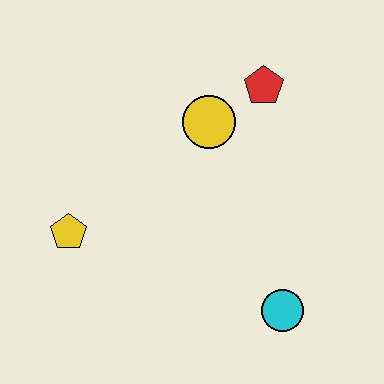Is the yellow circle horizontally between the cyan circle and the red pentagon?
No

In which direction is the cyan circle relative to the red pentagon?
The cyan circle is below the red pentagon.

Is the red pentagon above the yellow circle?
Yes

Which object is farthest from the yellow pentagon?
The red pentagon is farthest from the yellow pentagon.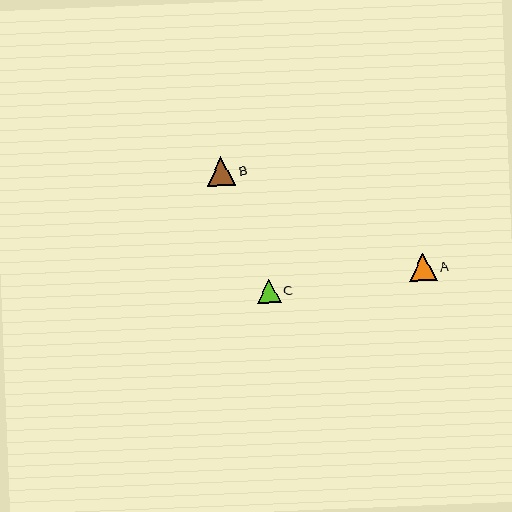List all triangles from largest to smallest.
From largest to smallest: B, A, C.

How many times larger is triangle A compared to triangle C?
Triangle A is approximately 1.2 times the size of triangle C.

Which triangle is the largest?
Triangle B is the largest with a size of approximately 29 pixels.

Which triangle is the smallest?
Triangle C is the smallest with a size of approximately 24 pixels.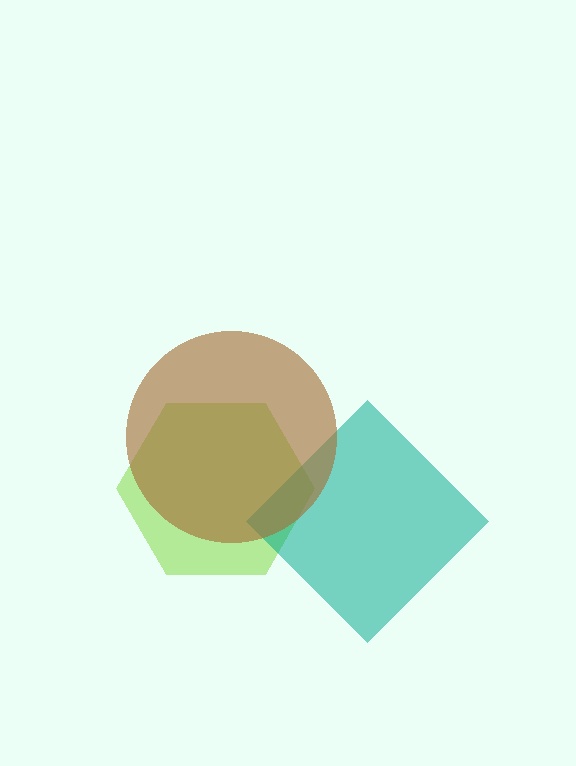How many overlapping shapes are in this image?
There are 3 overlapping shapes in the image.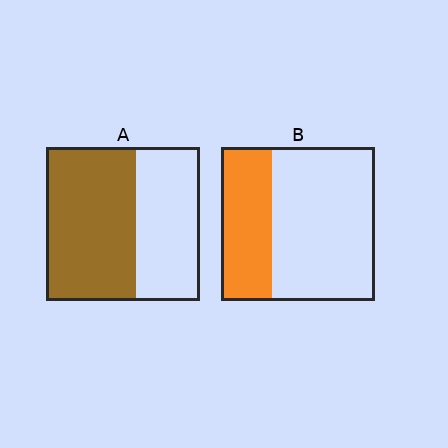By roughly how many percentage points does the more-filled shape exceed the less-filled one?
By roughly 25 percentage points (A over B).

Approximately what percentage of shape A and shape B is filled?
A is approximately 60% and B is approximately 35%.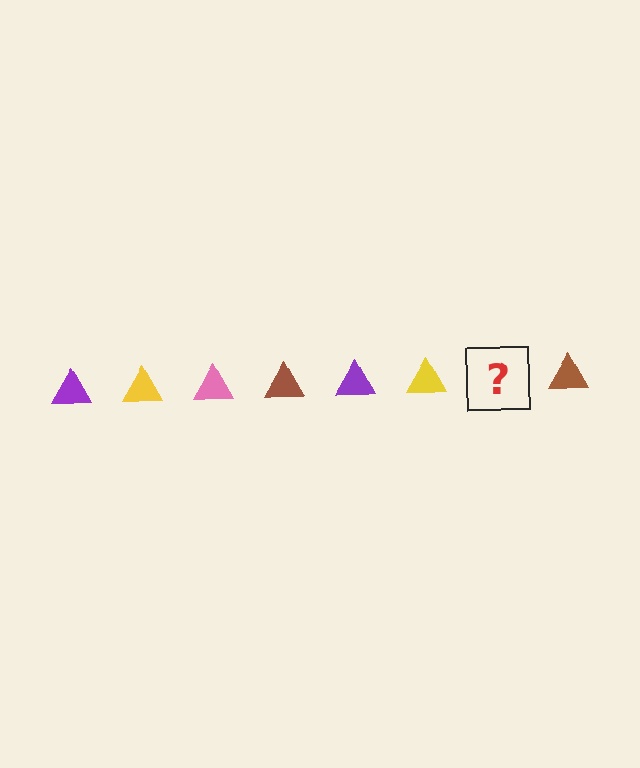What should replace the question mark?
The question mark should be replaced with a pink triangle.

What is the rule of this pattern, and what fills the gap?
The rule is that the pattern cycles through purple, yellow, pink, brown triangles. The gap should be filled with a pink triangle.